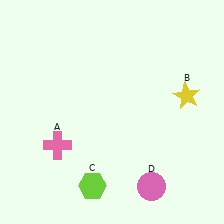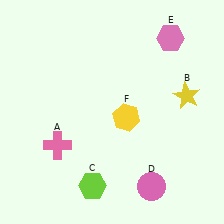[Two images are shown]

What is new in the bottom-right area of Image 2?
A yellow hexagon (F) was added in the bottom-right area of Image 2.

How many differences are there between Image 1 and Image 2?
There are 2 differences between the two images.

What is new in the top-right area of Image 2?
A pink hexagon (E) was added in the top-right area of Image 2.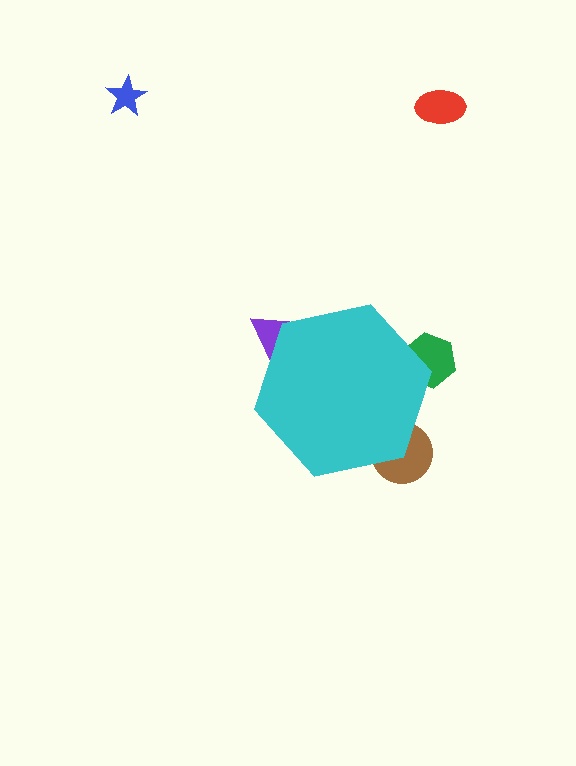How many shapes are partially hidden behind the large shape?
3 shapes are partially hidden.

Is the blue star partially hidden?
No, the blue star is fully visible.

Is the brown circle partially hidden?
Yes, the brown circle is partially hidden behind the cyan hexagon.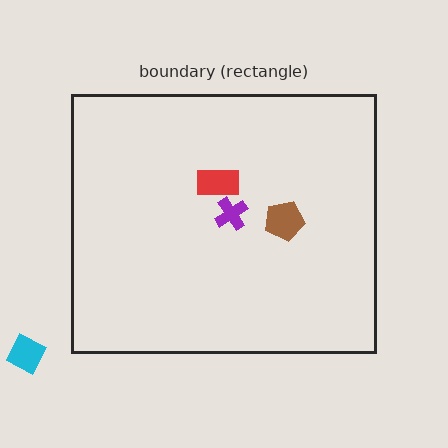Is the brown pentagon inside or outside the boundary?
Inside.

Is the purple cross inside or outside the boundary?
Inside.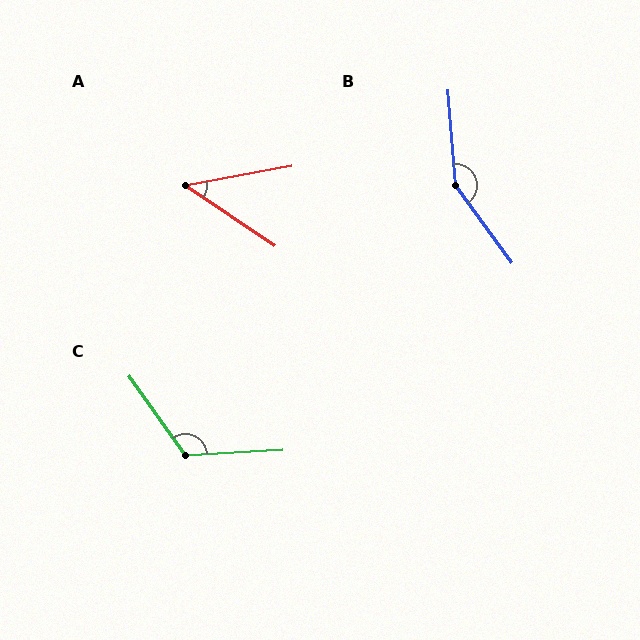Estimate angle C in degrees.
Approximately 122 degrees.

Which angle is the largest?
B, at approximately 149 degrees.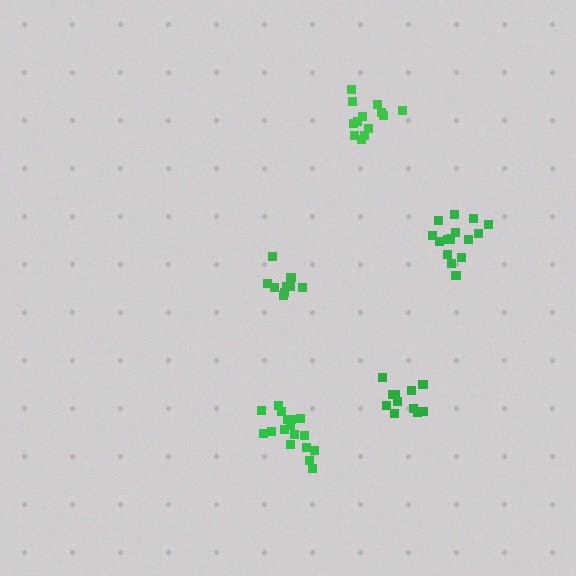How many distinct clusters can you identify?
There are 5 distinct clusters.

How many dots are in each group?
Group 1: 11 dots, Group 2: 15 dots, Group 3: 17 dots, Group 4: 13 dots, Group 5: 11 dots (67 total).